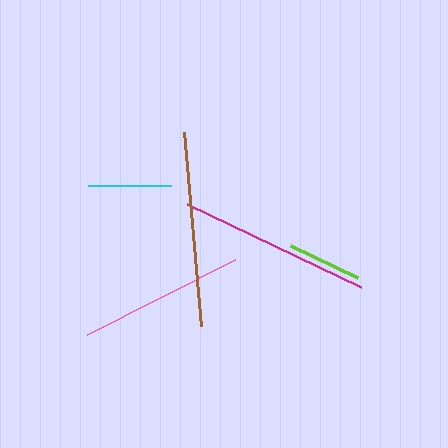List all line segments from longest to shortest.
From longest to shortest: brown, magenta, pink, cyan, lime.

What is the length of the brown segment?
The brown segment is approximately 195 pixels long.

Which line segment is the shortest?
The lime line is the shortest at approximately 74 pixels.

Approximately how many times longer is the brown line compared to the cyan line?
The brown line is approximately 2.3 times the length of the cyan line.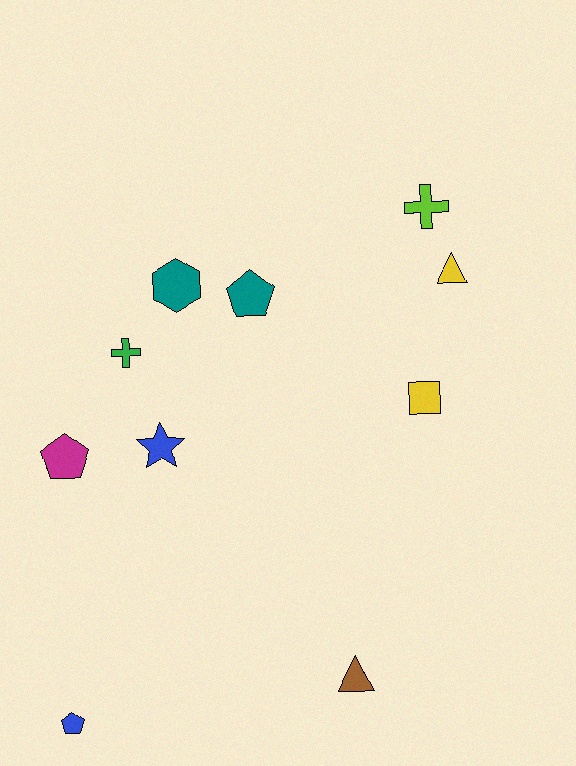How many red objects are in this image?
There are no red objects.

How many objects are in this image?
There are 10 objects.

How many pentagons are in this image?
There are 3 pentagons.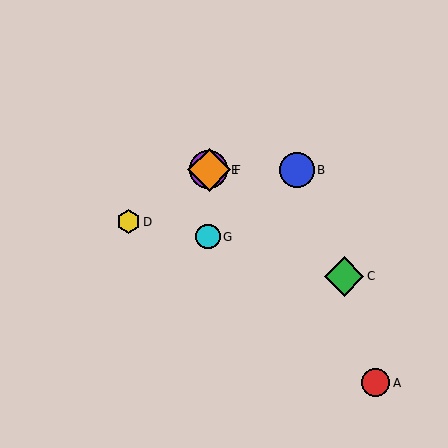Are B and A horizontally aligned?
No, B is at y≈170 and A is at y≈383.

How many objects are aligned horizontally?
3 objects (B, E, F) are aligned horizontally.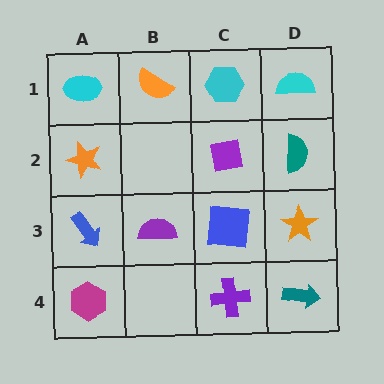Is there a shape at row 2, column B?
No, that cell is empty.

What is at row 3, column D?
An orange star.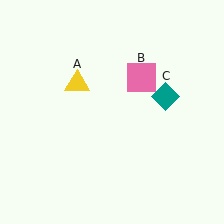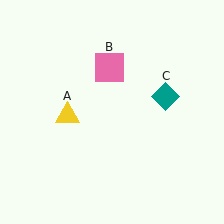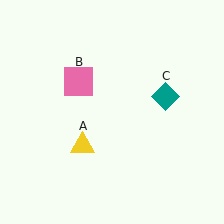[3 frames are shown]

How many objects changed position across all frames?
2 objects changed position: yellow triangle (object A), pink square (object B).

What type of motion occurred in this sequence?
The yellow triangle (object A), pink square (object B) rotated counterclockwise around the center of the scene.